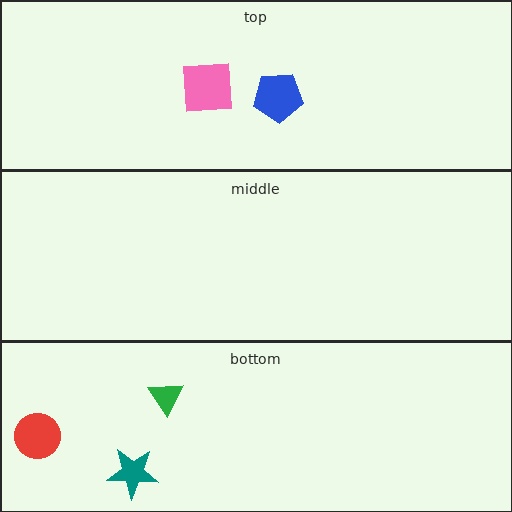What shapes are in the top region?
The blue pentagon, the pink square.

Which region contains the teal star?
The bottom region.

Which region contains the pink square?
The top region.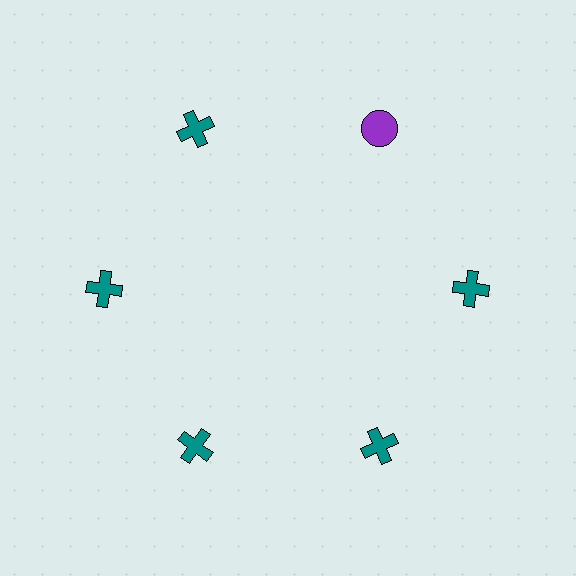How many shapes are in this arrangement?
There are 6 shapes arranged in a ring pattern.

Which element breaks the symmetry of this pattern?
The purple circle at roughly the 1 o'clock position breaks the symmetry. All other shapes are teal crosses.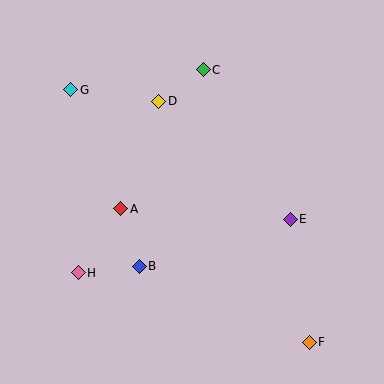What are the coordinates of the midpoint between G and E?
The midpoint between G and E is at (180, 154).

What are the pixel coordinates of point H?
Point H is at (78, 273).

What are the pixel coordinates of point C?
Point C is at (203, 70).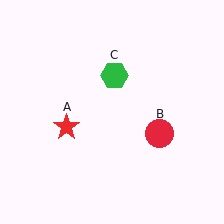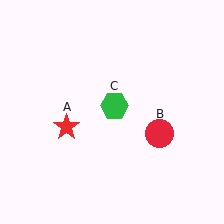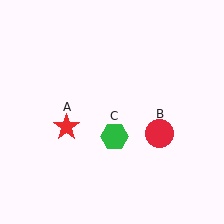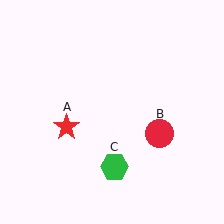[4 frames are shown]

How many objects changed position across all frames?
1 object changed position: green hexagon (object C).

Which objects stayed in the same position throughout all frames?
Red star (object A) and red circle (object B) remained stationary.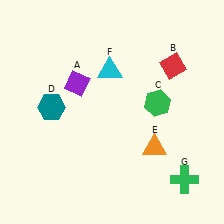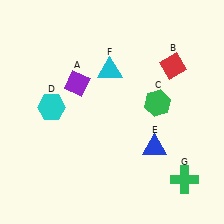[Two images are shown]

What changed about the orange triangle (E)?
In Image 1, E is orange. In Image 2, it changed to blue.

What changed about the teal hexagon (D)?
In Image 1, D is teal. In Image 2, it changed to cyan.